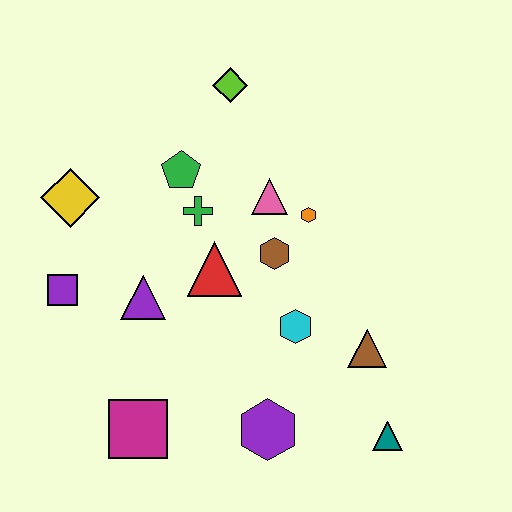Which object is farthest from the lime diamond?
The teal triangle is farthest from the lime diamond.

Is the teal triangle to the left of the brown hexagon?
No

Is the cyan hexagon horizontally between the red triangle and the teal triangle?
Yes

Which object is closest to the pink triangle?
The orange hexagon is closest to the pink triangle.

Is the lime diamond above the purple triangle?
Yes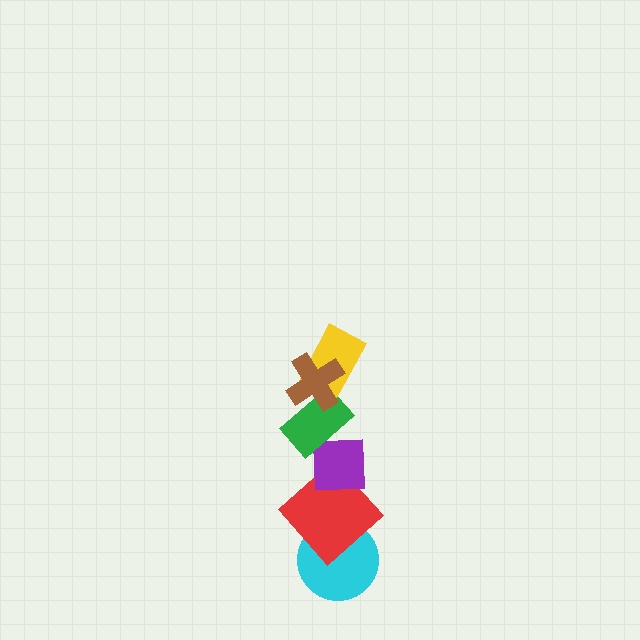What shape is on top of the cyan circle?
The red diamond is on top of the cyan circle.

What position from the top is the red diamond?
The red diamond is 5th from the top.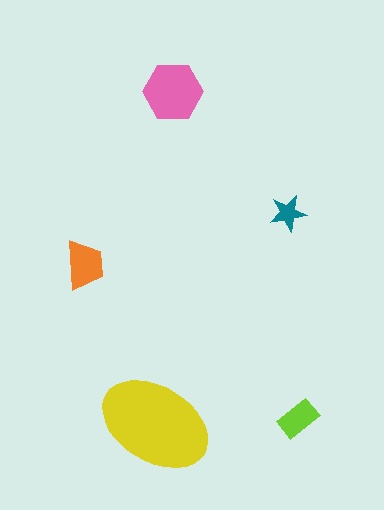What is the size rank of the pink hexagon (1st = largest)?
2nd.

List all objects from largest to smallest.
The yellow ellipse, the pink hexagon, the orange trapezoid, the lime rectangle, the teal star.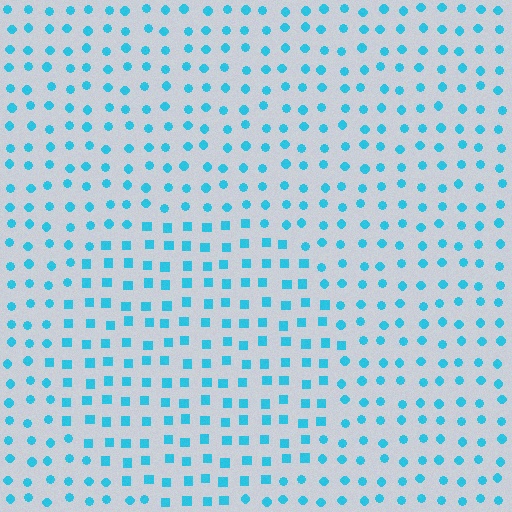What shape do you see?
I see a circle.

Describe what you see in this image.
The image is filled with small cyan elements arranged in a uniform grid. A circle-shaped region contains squares, while the surrounding area contains circles. The boundary is defined purely by the change in element shape.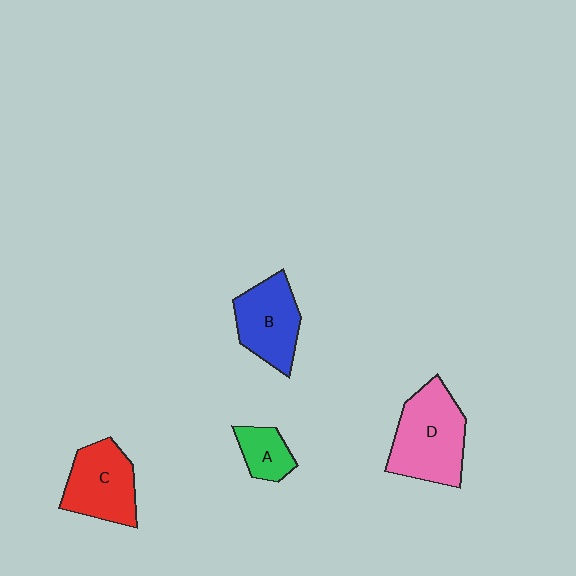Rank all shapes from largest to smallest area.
From largest to smallest: D (pink), C (red), B (blue), A (green).